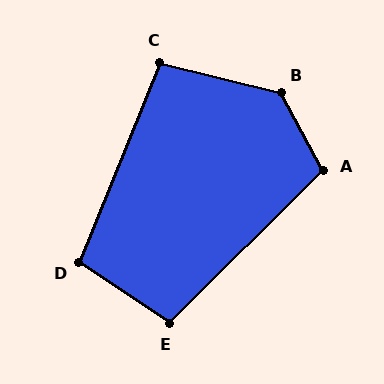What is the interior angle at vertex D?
Approximately 102 degrees (obtuse).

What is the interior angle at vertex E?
Approximately 101 degrees (obtuse).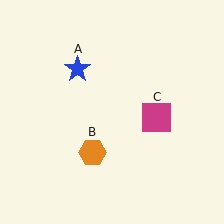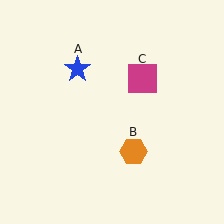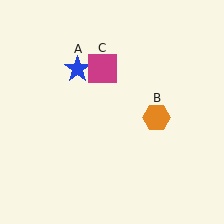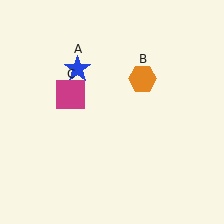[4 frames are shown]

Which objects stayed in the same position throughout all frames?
Blue star (object A) remained stationary.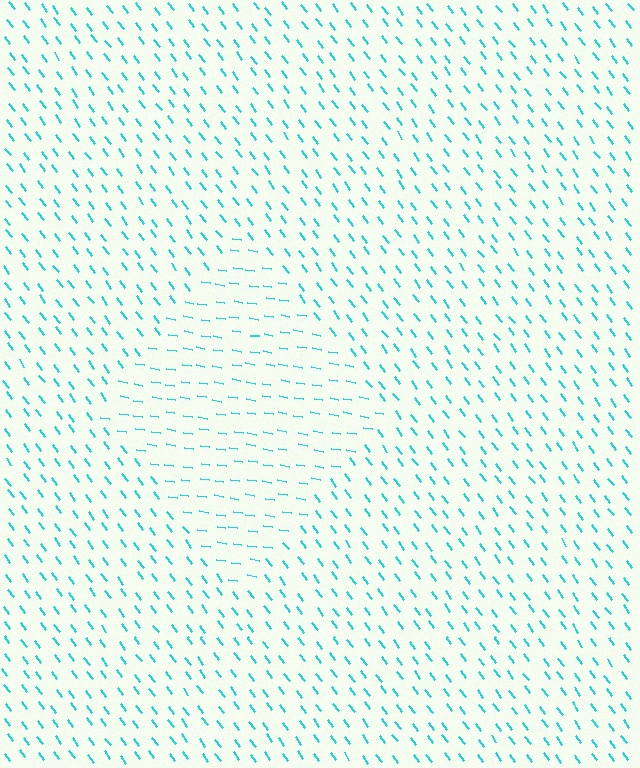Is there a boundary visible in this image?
Yes, there is a texture boundary formed by a change in line orientation.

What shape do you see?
I see a diamond.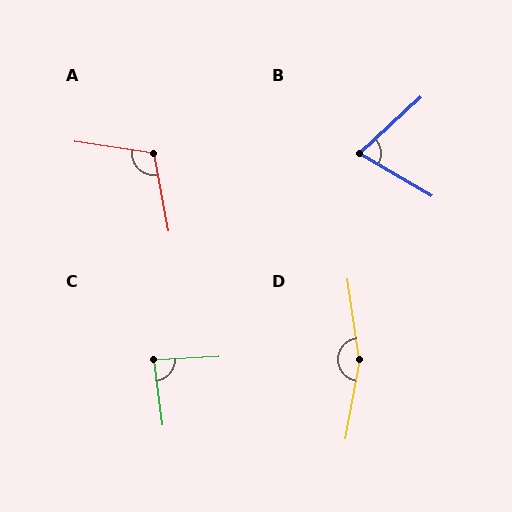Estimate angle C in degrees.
Approximately 85 degrees.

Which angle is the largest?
D, at approximately 161 degrees.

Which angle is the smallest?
B, at approximately 73 degrees.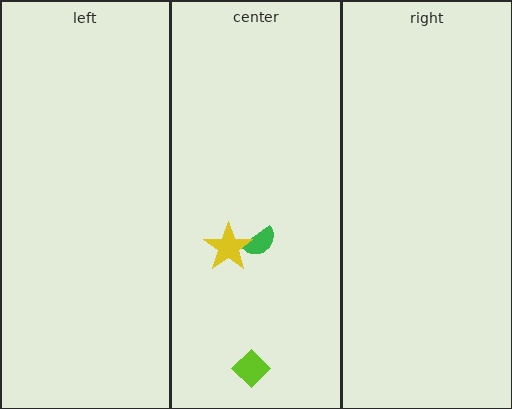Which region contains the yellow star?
The center region.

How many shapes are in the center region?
3.